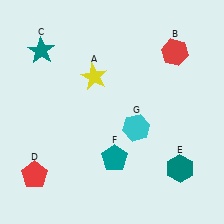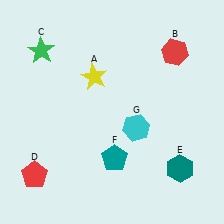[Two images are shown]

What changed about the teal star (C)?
In Image 1, C is teal. In Image 2, it changed to green.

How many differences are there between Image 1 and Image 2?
There is 1 difference between the two images.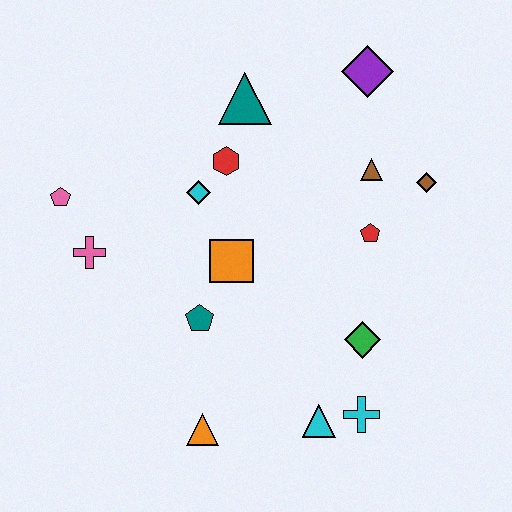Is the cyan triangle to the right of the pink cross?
Yes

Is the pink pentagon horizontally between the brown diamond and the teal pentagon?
No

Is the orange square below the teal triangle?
Yes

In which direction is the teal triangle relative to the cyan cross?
The teal triangle is above the cyan cross.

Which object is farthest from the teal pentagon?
The purple diamond is farthest from the teal pentagon.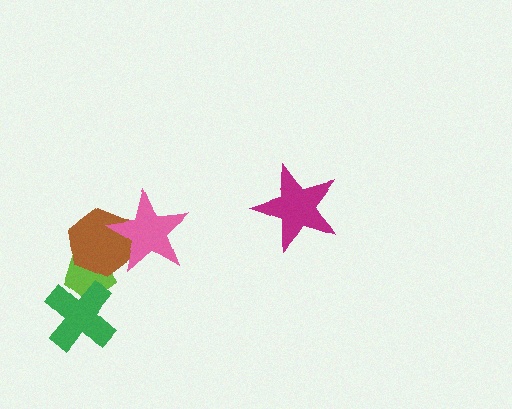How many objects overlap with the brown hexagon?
2 objects overlap with the brown hexagon.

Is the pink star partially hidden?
No, no other shape covers it.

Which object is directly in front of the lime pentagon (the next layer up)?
The green cross is directly in front of the lime pentagon.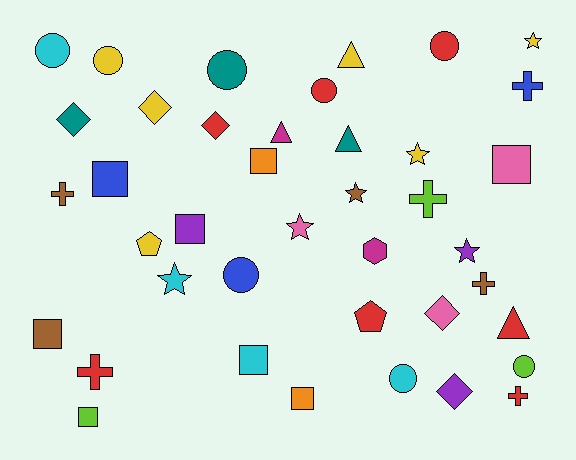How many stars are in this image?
There are 6 stars.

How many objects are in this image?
There are 40 objects.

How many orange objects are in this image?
There are 2 orange objects.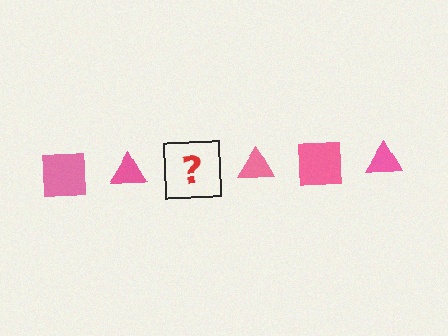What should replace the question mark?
The question mark should be replaced with a pink square.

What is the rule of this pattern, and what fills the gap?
The rule is that the pattern cycles through square, triangle shapes in pink. The gap should be filled with a pink square.